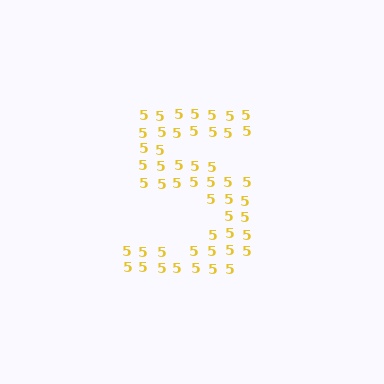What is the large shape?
The large shape is the digit 5.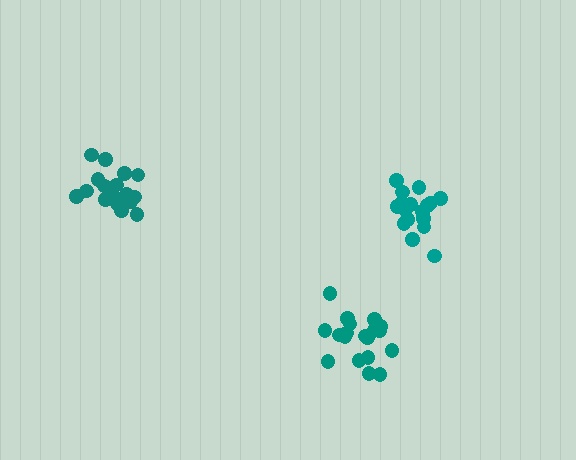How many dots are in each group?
Group 1: 17 dots, Group 2: 19 dots, Group 3: 19 dots (55 total).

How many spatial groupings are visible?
There are 3 spatial groupings.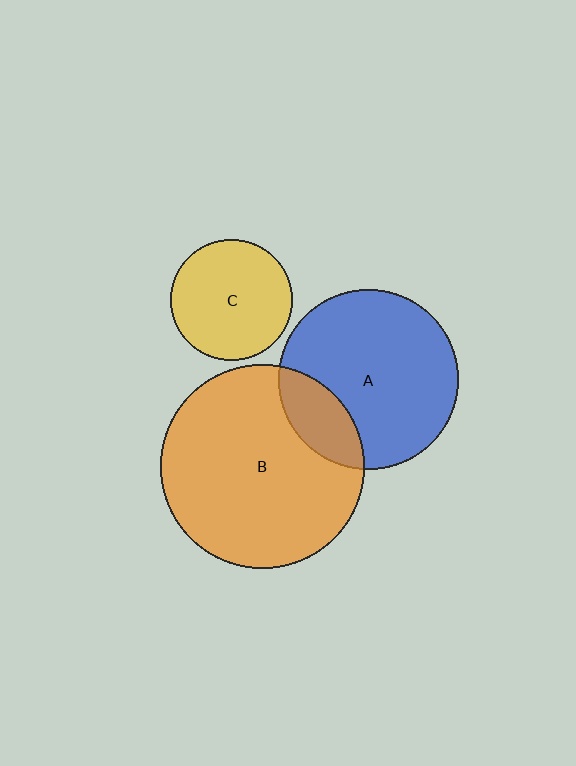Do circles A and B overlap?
Yes.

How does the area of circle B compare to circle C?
Approximately 2.8 times.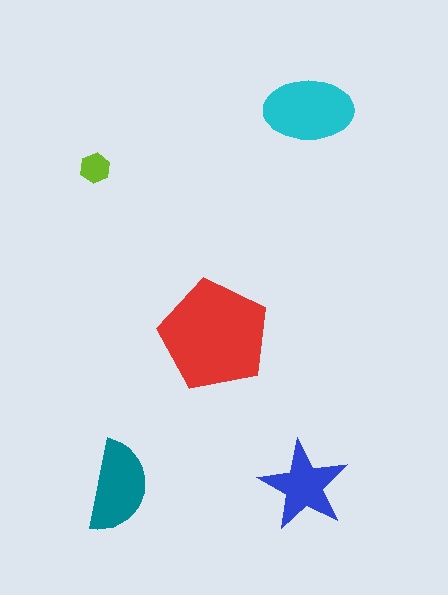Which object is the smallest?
The lime hexagon.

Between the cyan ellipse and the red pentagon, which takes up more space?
The red pentagon.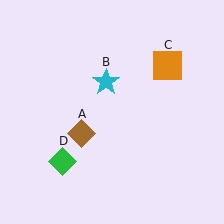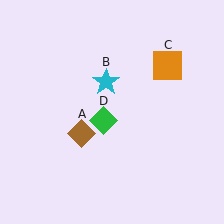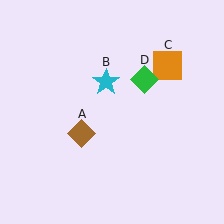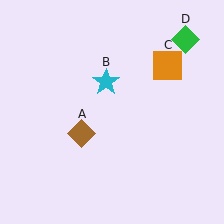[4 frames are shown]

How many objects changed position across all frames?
1 object changed position: green diamond (object D).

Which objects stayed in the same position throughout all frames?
Brown diamond (object A) and cyan star (object B) and orange square (object C) remained stationary.